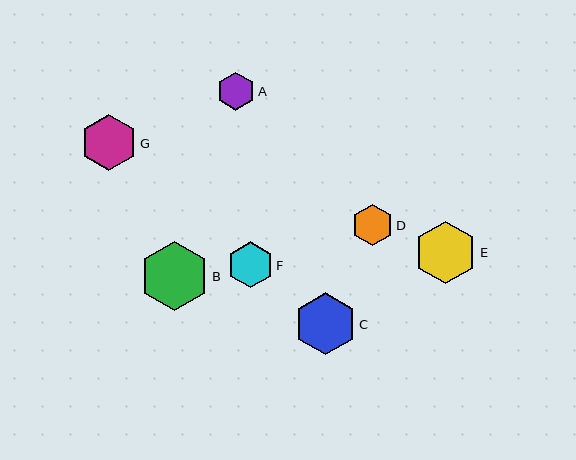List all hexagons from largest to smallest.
From largest to smallest: B, E, C, G, F, D, A.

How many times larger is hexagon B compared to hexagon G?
Hexagon B is approximately 1.2 times the size of hexagon G.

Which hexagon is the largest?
Hexagon B is the largest with a size of approximately 69 pixels.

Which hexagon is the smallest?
Hexagon A is the smallest with a size of approximately 38 pixels.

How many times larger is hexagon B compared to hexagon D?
Hexagon B is approximately 1.7 times the size of hexagon D.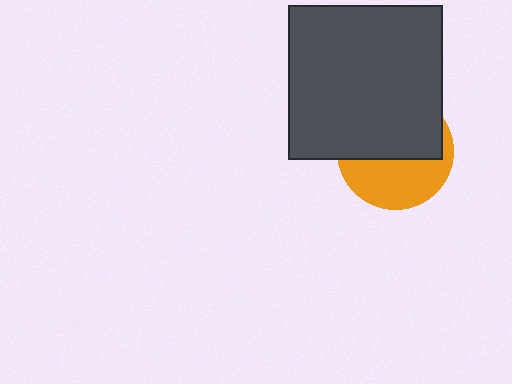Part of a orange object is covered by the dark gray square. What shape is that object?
It is a circle.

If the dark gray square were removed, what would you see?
You would see the complete orange circle.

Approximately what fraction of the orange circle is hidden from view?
Roughly 56% of the orange circle is hidden behind the dark gray square.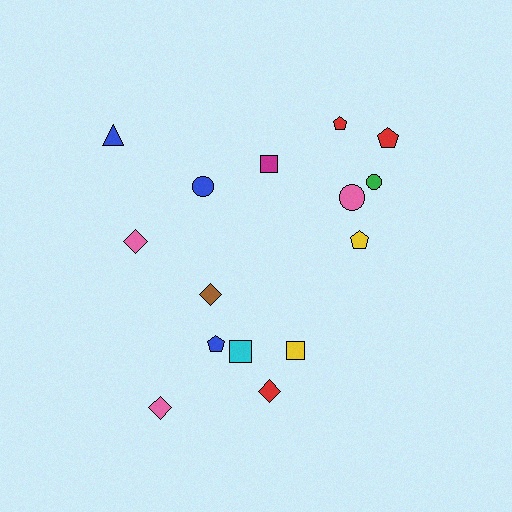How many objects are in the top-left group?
There are 3 objects.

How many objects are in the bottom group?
There are 6 objects.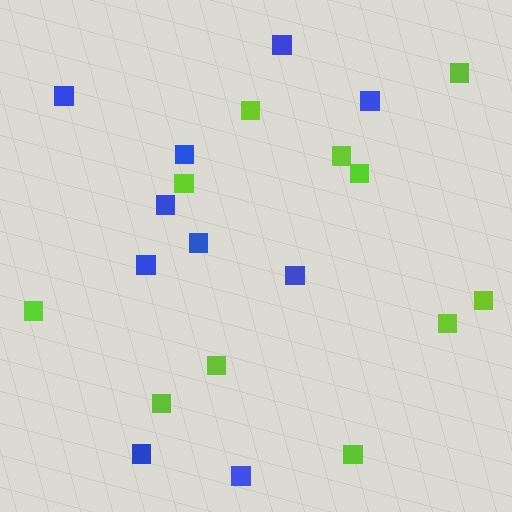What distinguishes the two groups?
There are 2 groups: one group of lime squares (11) and one group of blue squares (10).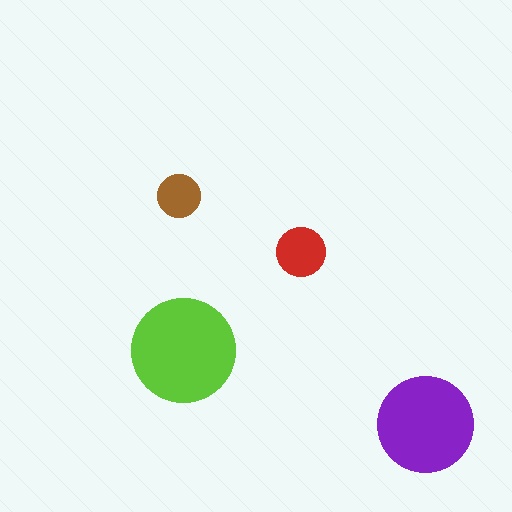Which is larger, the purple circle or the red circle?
The purple one.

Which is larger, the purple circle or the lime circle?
The lime one.